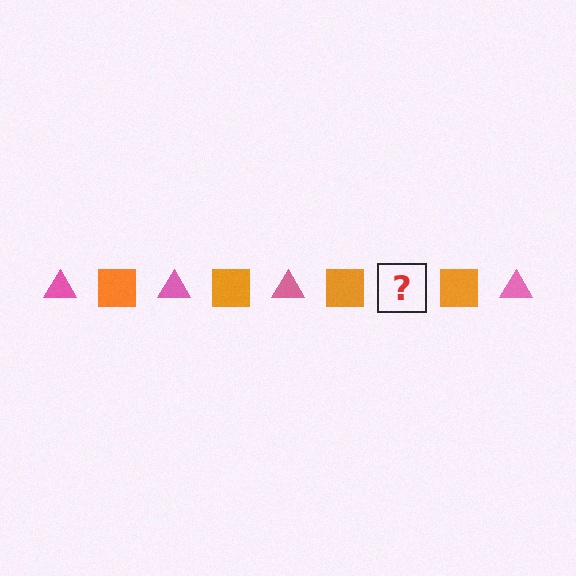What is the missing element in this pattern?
The missing element is a pink triangle.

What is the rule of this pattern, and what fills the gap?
The rule is that the pattern alternates between pink triangle and orange square. The gap should be filled with a pink triangle.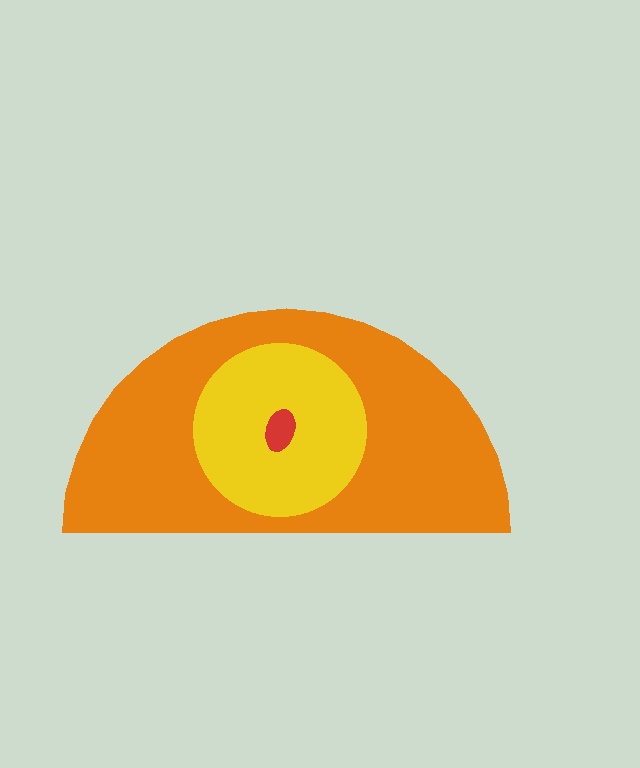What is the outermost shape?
The orange semicircle.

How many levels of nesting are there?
3.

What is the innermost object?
The red ellipse.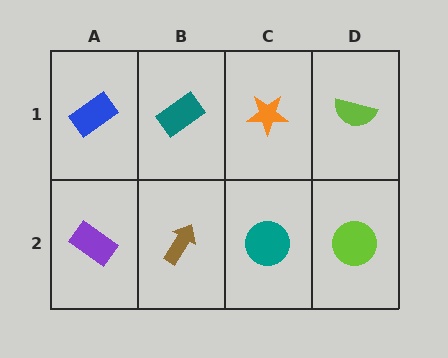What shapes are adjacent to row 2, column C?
An orange star (row 1, column C), a brown arrow (row 2, column B), a lime circle (row 2, column D).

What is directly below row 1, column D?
A lime circle.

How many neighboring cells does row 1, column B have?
3.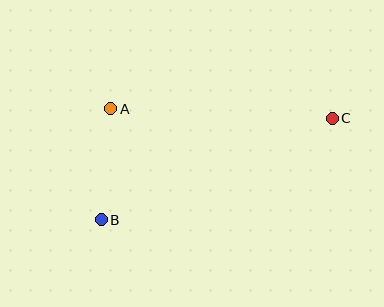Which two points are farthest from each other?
Points B and C are farthest from each other.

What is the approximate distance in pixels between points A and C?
The distance between A and C is approximately 222 pixels.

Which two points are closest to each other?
Points A and B are closest to each other.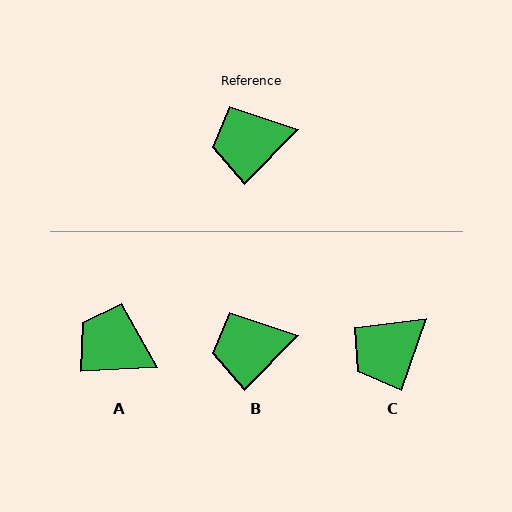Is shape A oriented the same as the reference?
No, it is off by about 42 degrees.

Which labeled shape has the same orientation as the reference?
B.